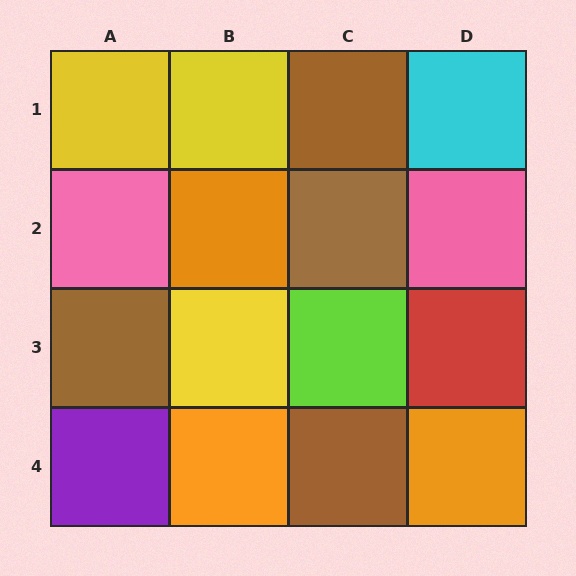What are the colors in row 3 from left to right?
Brown, yellow, lime, red.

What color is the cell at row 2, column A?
Pink.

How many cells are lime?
1 cell is lime.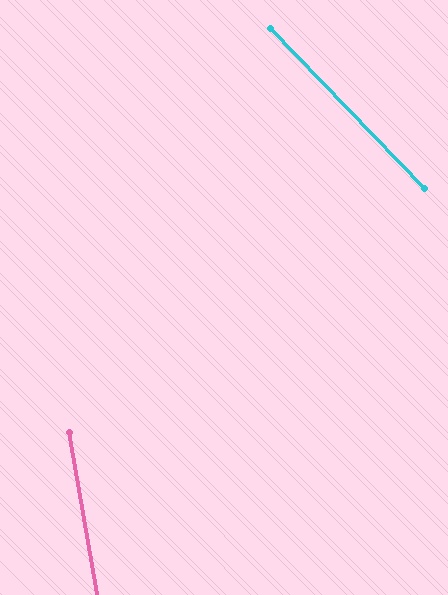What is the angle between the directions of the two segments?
Approximately 34 degrees.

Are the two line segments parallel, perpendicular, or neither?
Neither parallel nor perpendicular — they differ by about 34°.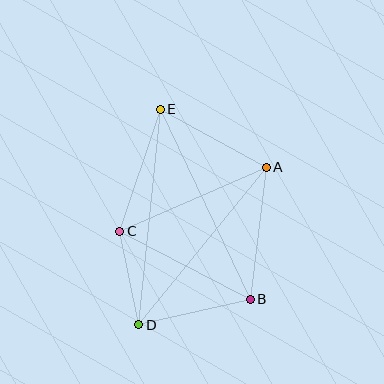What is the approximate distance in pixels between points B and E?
The distance between B and E is approximately 210 pixels.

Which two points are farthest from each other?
Points D and E are farthest from each other.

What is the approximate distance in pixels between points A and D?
The distance between A and D is approximately 203 pixels.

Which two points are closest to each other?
Points C and D are closest to each other.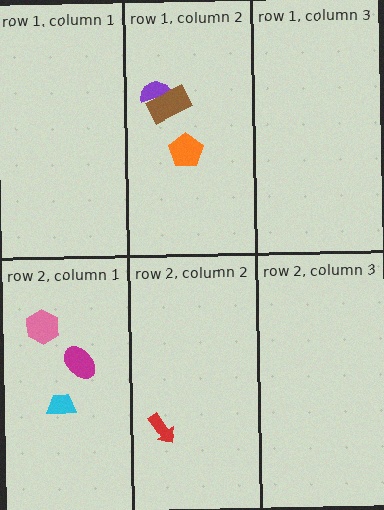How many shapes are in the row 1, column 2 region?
3.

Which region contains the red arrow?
The row 2, column 2 region.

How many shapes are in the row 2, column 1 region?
3.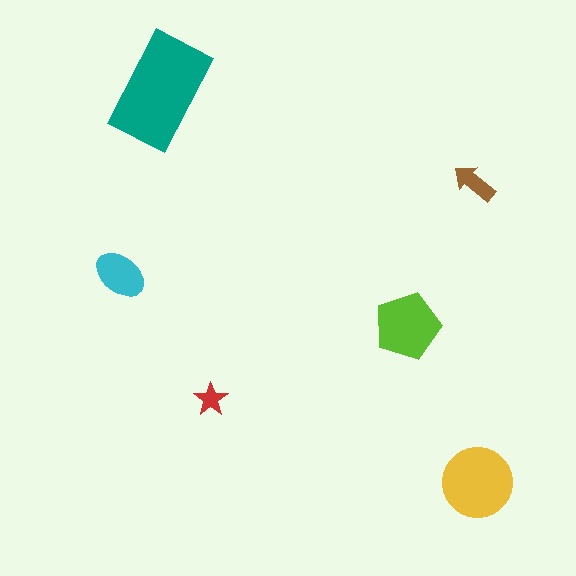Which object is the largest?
The teal rectangle.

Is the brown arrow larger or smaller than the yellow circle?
Smaller.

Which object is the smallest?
The red star.